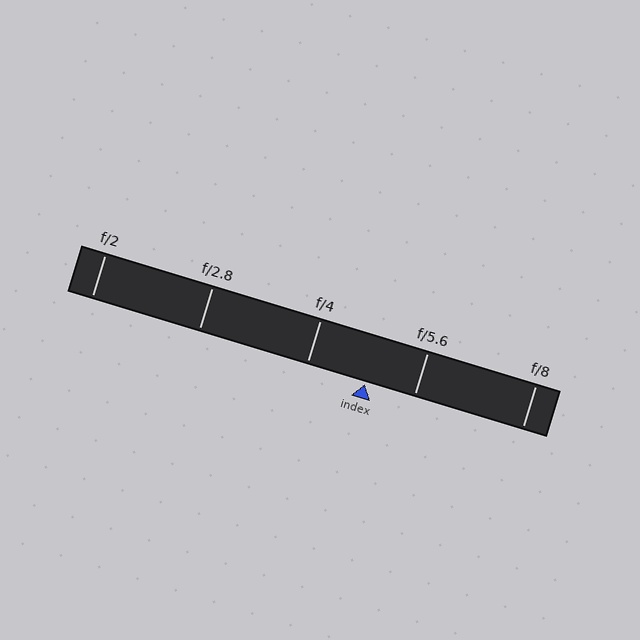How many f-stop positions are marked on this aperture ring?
There are 5 f-stop positions marked.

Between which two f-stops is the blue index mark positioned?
The index mark is between f/4 and f/5.6.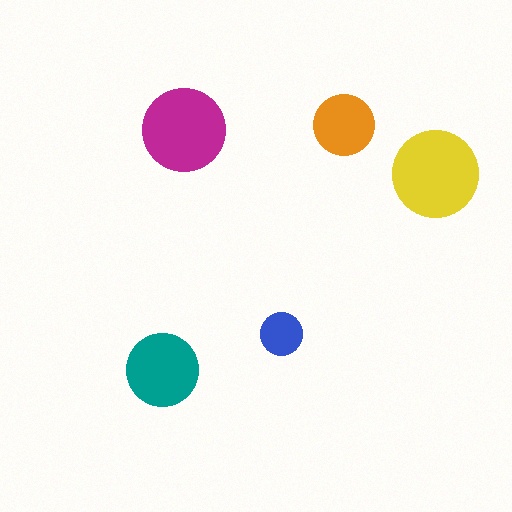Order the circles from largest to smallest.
the yellow one, the magenta one, the teal one, the orange one, the blue one.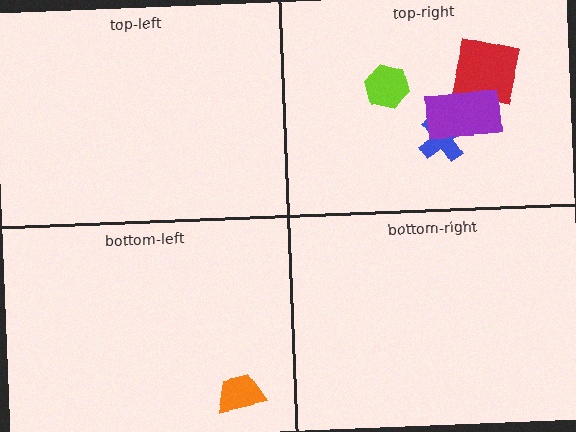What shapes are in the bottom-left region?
The orange trapezoid.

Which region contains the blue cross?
The top-right region.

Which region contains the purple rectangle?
The top-right region.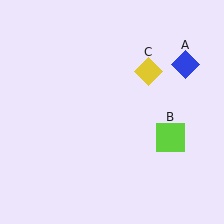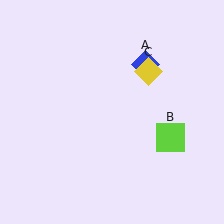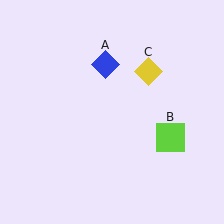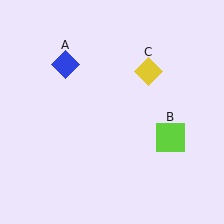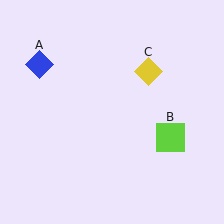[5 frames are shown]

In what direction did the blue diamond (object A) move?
The blue diamond (object A) moved left.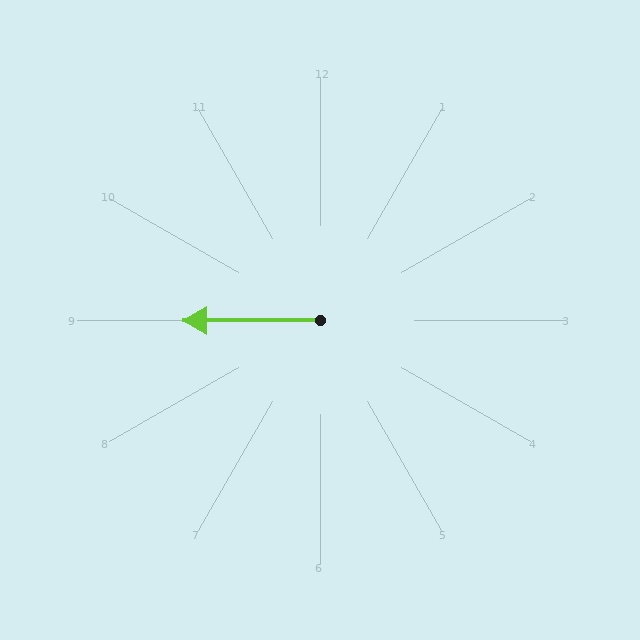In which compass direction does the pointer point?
West.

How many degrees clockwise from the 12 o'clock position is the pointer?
Approximately 270 degrees.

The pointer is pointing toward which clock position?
Roughly 9 o'clock.